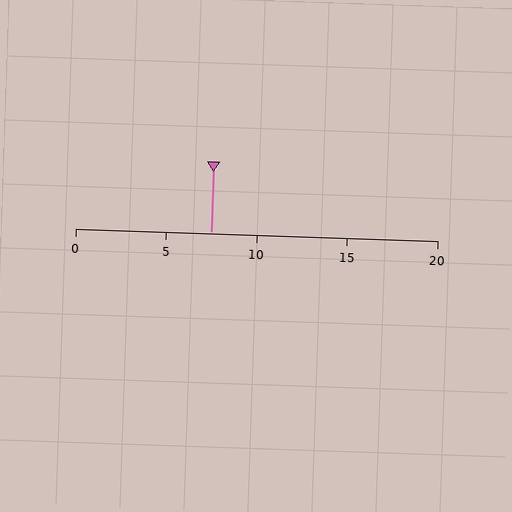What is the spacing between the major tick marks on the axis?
The major ticks are spaced 5 apart.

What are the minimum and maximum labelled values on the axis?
The axis runs from 0 to 20.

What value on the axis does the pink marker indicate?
The marker indicates approximately 7.5.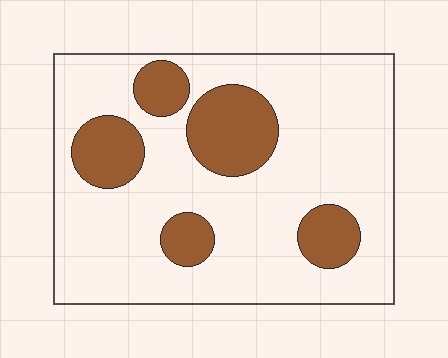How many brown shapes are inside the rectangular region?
5.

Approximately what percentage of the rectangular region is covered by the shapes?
Approximately 20%.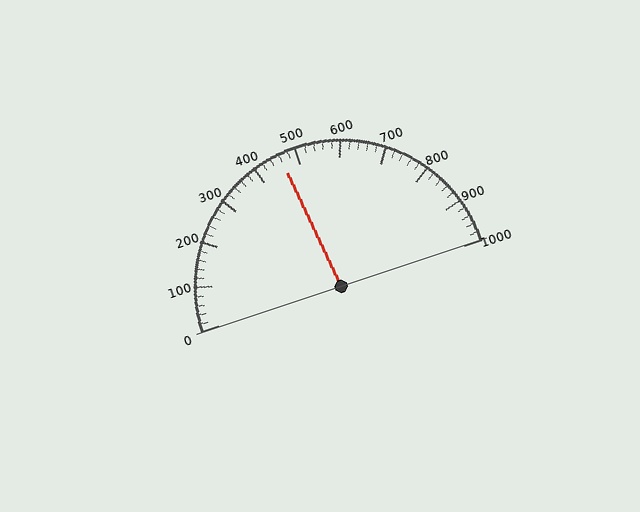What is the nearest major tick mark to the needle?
The nearest major tick mark is 500.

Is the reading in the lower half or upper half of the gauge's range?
The reading is in the lower half of the range (0 to 1000).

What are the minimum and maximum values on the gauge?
The gauge ranges from 0 to 1000.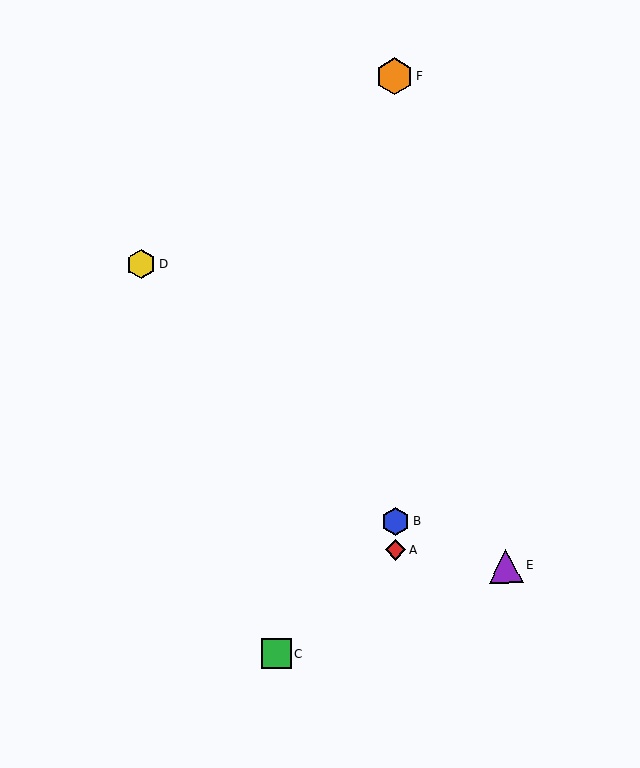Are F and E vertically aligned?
No, F is at x≈395 and E is at x≈506.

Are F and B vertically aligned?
Yes, both are at x≈395.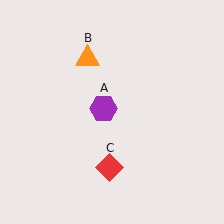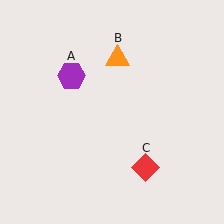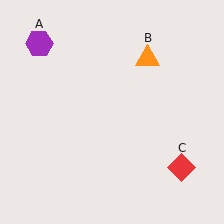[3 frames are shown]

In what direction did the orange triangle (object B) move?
The orange triangle (object B) moved right.